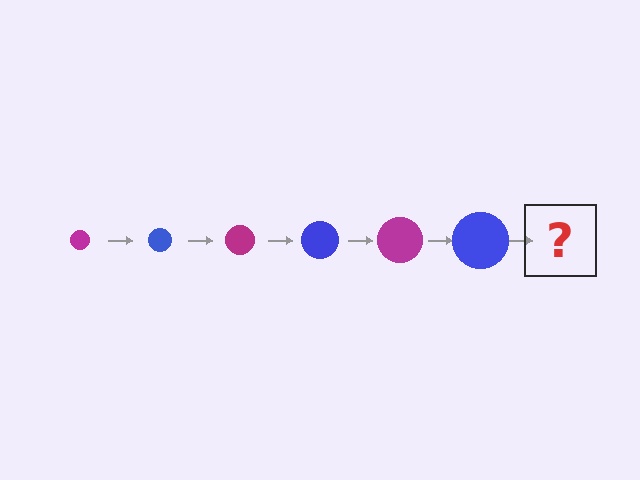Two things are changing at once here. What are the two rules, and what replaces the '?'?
The two rules are that the circle grows larger each step and the color cycles through magenta and blue. The '?' should be a magenta circle, larger than the previous one.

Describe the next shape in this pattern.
It should be a magenta circle, larger than the previous one.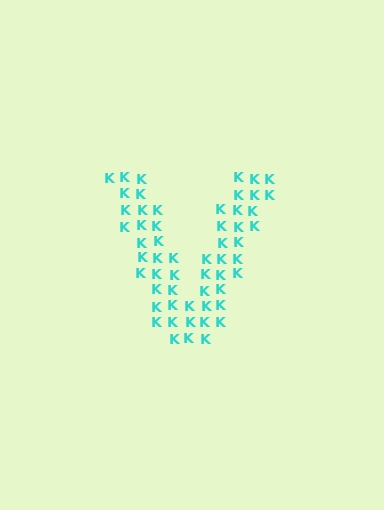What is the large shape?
The large shape is the letter V.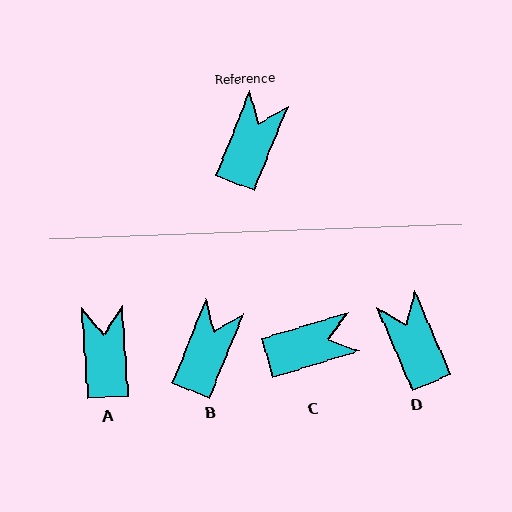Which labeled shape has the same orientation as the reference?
B.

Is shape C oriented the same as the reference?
No, it is off by about 52 degrees.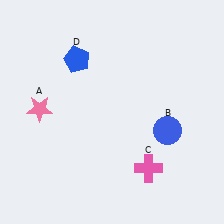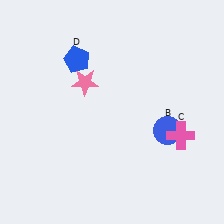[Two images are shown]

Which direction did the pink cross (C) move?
The pink cross (C) moved up.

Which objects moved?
The objects that moved are: the pink star (A), the pink cross (C).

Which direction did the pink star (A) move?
The pink star (A) moved right.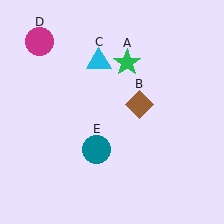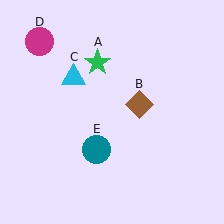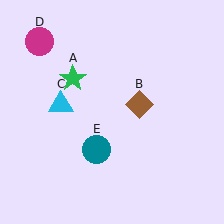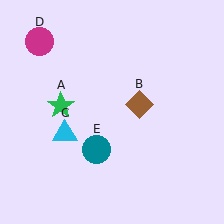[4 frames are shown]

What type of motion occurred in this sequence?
The green star (object A), cyan triangle (object C) rotated counterclockwise around the center of the scene.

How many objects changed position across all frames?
2 objects changed position: green star (object A), cyan triangle (object C).